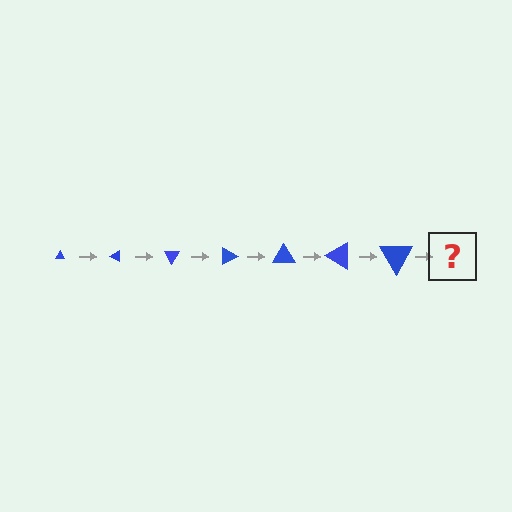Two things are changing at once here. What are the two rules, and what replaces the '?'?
The two rules are that the triangle grows larger each step and it rotates 30 degrees each step. The '?' should be a triangle, larger than the previous one and rotated 210 degrees from the start.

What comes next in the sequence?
The next element should be a triangle, larger than the previous one and rotated 210 degrees from the start.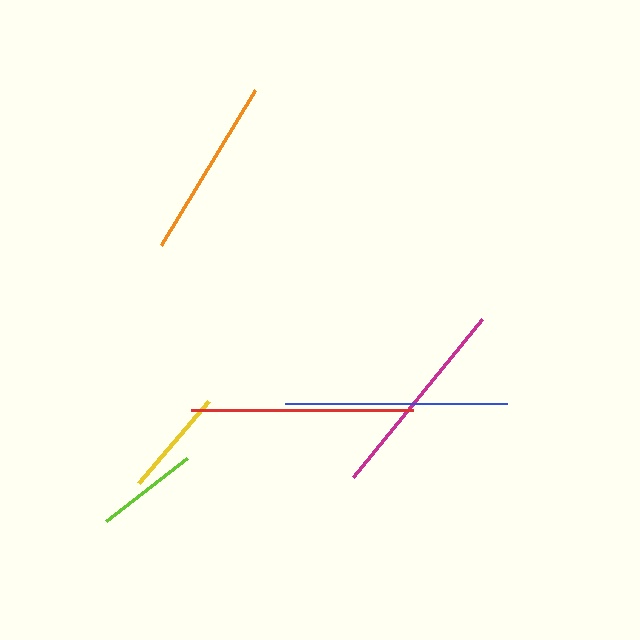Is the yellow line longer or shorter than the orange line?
The orange line is longer than the yellow line.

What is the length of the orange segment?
The orange segment is approximately 182 pixels long.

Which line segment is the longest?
The red line is the longest at approximately 222 pixels.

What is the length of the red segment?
The red segment is approximately 222 pixels long.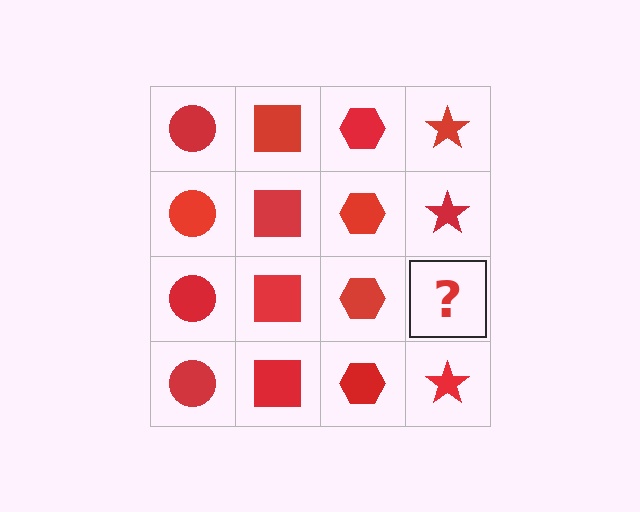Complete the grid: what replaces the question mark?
The question mark should be replaced with a red star.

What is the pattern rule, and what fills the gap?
The rule is that each column has a consistent shape. The gap should be filled with a red star.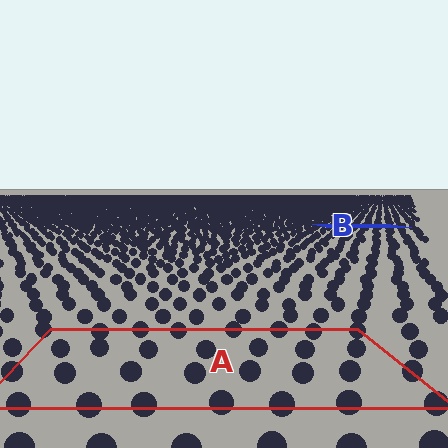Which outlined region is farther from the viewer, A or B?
Region B is farther from the viewer — the texture elements inside it appear smaller and more densely packed.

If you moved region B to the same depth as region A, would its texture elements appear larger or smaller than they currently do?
They would appear larger. At a closer depth, the same texture elements are projected at a bigger on-screen size.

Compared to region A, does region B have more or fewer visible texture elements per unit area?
Region B has more texture elements per unit area — they are packed more densely because it is farther away.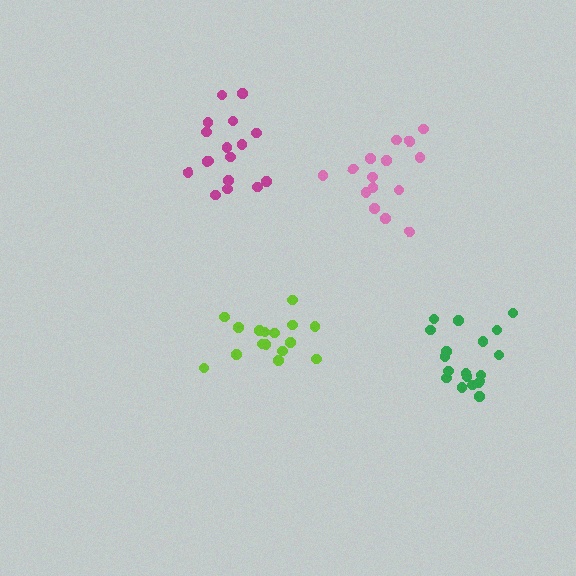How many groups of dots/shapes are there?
There are 4 groups.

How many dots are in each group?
Group 1: 16 dots, Group 2: 17 dots, Group 3: 19 dots, Group 4: 15 dots (67 total).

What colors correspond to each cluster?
The clusters are colored: lime, magenta, green, pink.